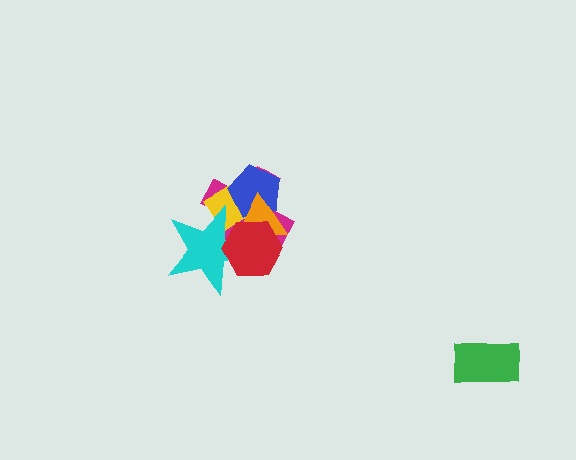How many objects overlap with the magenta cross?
5 objects overlap with the magenta cross.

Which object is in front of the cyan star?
The red hexagon is in front of the cyan star.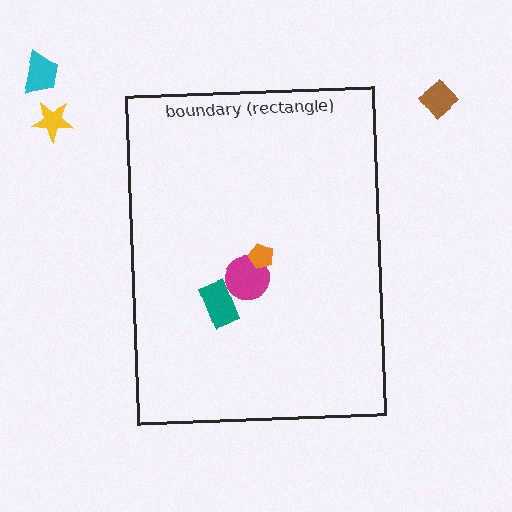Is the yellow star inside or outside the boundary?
Outside.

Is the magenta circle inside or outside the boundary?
Inside.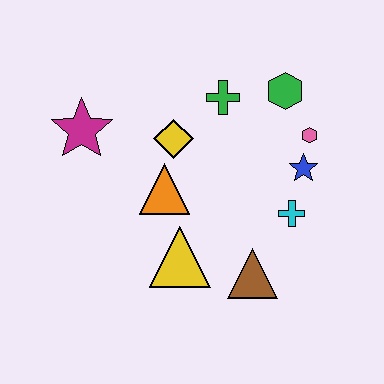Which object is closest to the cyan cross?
The blue star is closest to the cyan cross.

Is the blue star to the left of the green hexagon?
No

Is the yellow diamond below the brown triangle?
No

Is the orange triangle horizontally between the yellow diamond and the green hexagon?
No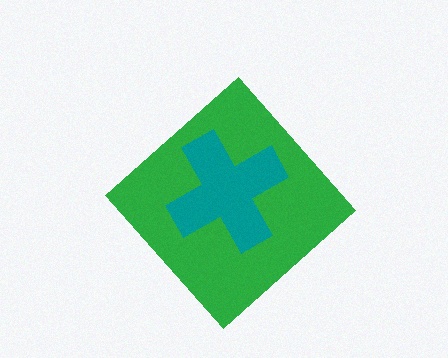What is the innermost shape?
The teal cross.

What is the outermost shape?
The green diamond.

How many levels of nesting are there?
2.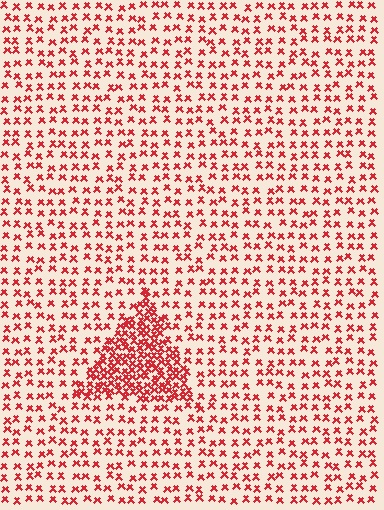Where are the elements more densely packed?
The elements are more densely packed inside the triangle boundary.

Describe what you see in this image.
The image contains small red elements arranged at two different densities. A triangle-shaped region is visible where the elements are more densely packed than the surrounding area.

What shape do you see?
I see a triangle.